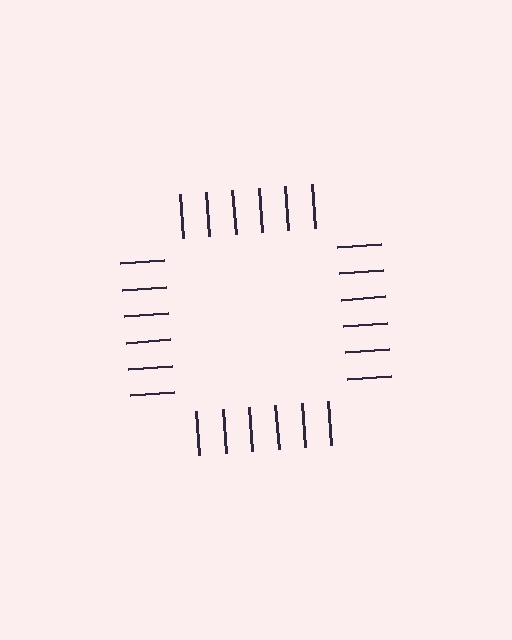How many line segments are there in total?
24 — 6 along each of the 4 edges.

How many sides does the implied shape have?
4 sides — the line-ends trace a square.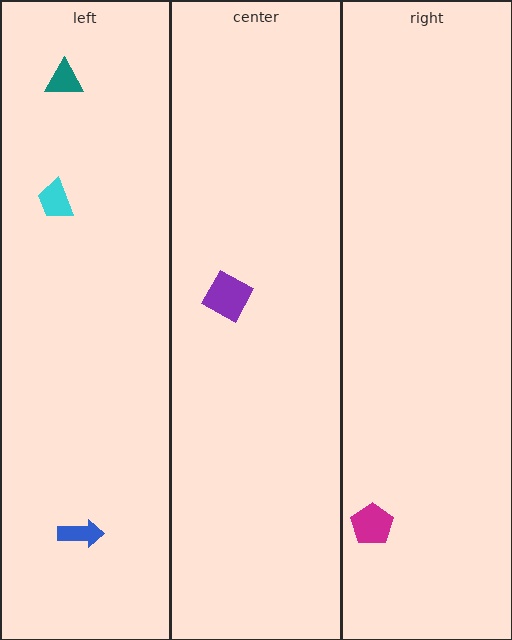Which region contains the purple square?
The center region.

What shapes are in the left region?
The teal triangle, the blue arrow, the cyan trapezoid.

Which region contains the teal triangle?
The left region.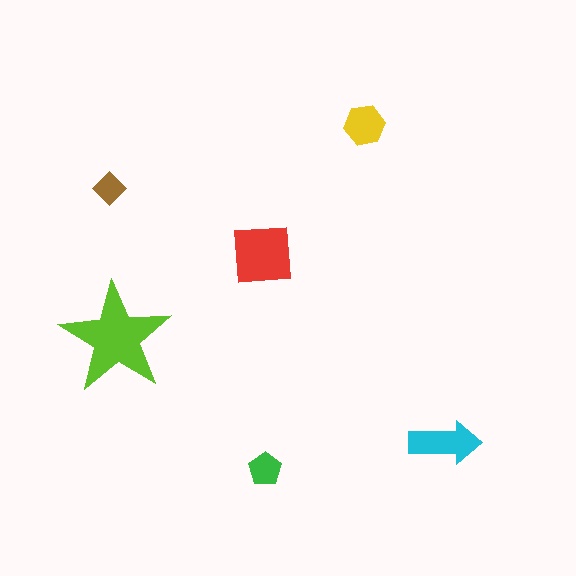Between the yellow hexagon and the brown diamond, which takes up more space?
The yellow hexagon.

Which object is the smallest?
The brown diamond.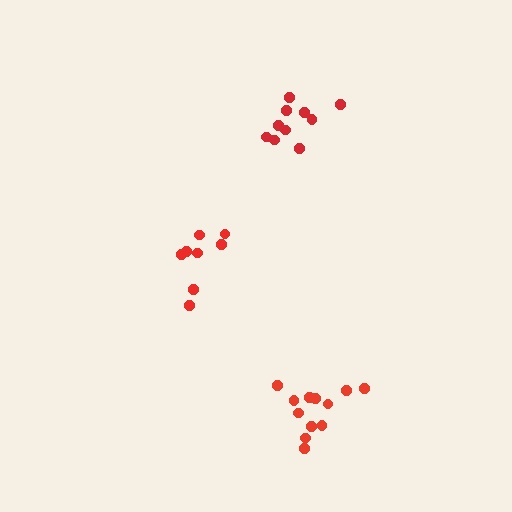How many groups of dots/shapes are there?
There are 3 groups.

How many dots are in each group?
Group 1: 8 dots, Group 2: 11 dots, Group 3: 12 dots (31 total).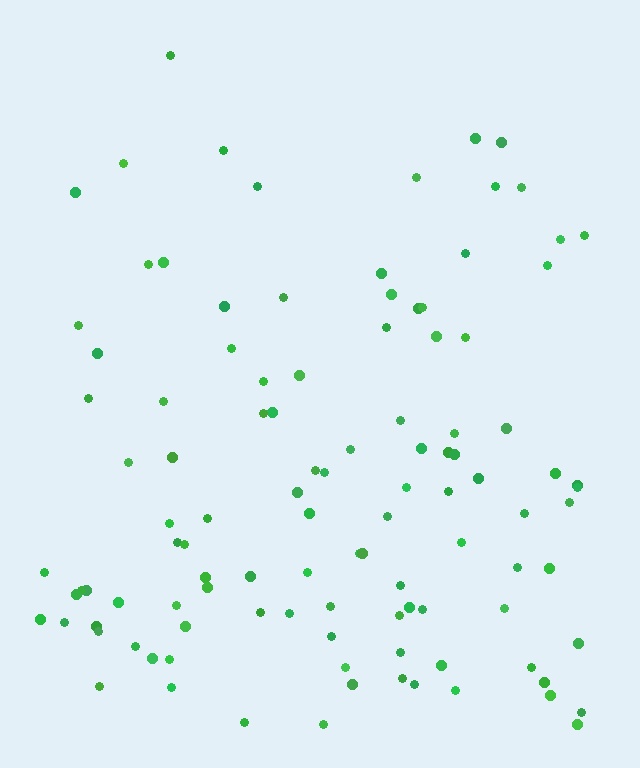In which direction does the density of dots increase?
From top to bottom, with the bottom side densest.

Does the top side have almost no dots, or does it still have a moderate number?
Still a moderate number, just noticeably fewer than the bottom.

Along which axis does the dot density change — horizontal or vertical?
Vertical.